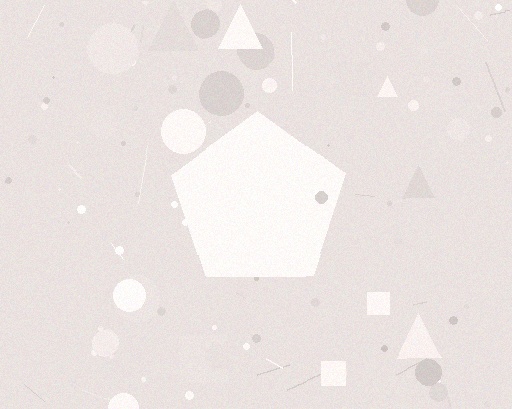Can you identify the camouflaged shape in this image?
The camouflaged shape is a pentagon.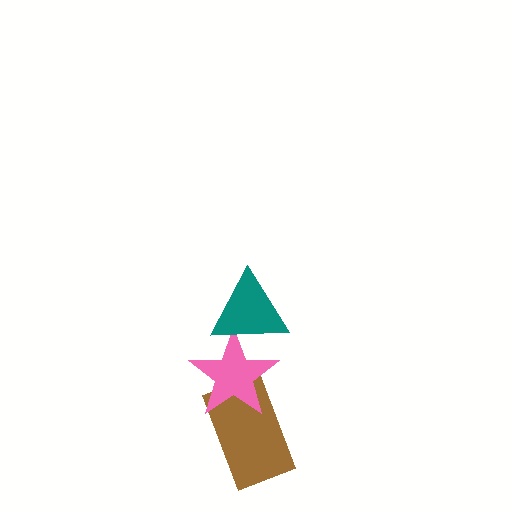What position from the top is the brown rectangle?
The brown rectangle is 3rd from the top.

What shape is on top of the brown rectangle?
The pink star is on top of the brown rectangle.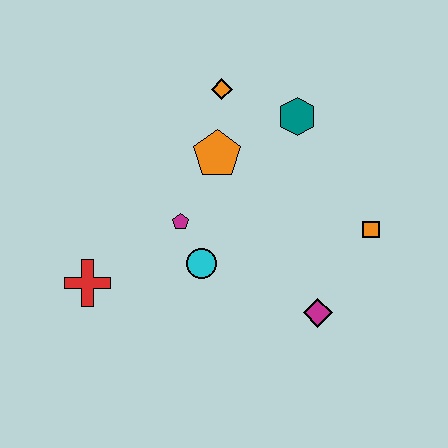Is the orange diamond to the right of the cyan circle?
Yes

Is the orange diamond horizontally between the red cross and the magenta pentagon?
No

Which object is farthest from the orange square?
The red cross is farthest from the orange square.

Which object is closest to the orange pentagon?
The orange diamond is closest to the orange pentagon.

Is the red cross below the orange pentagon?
Yes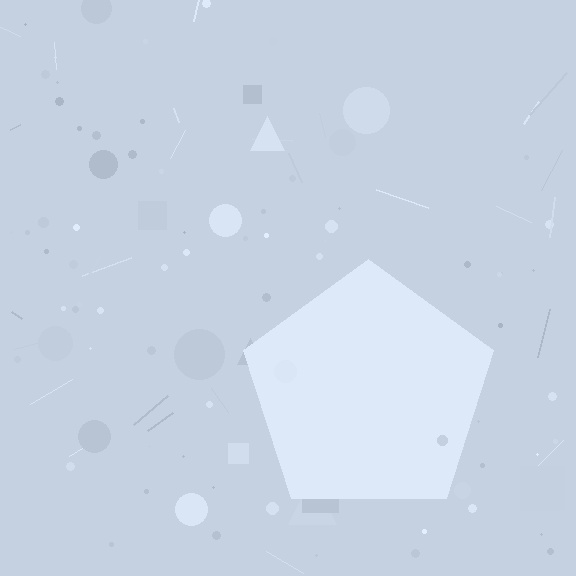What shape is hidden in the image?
A pentagon is hidden in the image.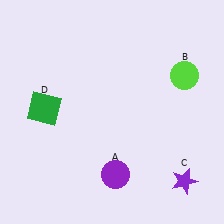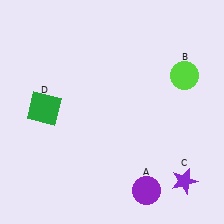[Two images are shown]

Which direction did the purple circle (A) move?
The purple circle (A) moved right.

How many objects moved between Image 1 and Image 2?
1 object moved between the two images.